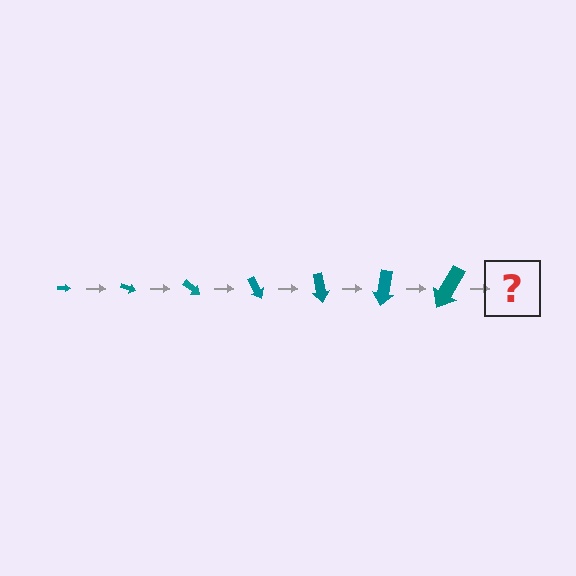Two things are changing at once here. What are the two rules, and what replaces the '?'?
The two rules are that the arrow grows larger each step and it rotates 20 degrees each step. The '?' should be an arrow, larger than the previous one and rotated 140 degrees from the start.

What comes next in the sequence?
The next element should be an arrow, larger than the previous one and rotated 140 degrees from the start.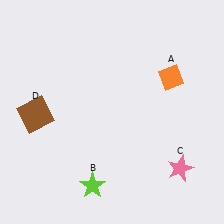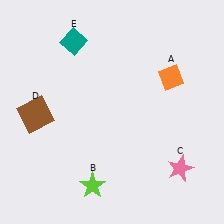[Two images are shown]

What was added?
A teal diamond (E) was added in Image 2.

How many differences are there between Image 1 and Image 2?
There is 1 difference between the two images.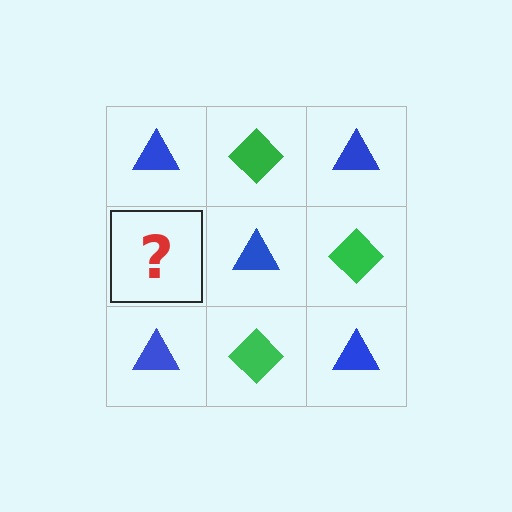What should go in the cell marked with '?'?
The missing cell should contain a green diamond.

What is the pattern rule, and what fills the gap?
The rule is that it alternates blue triangle and green diamond in a checkerboard pattern. The gap should be filled with a green diamond.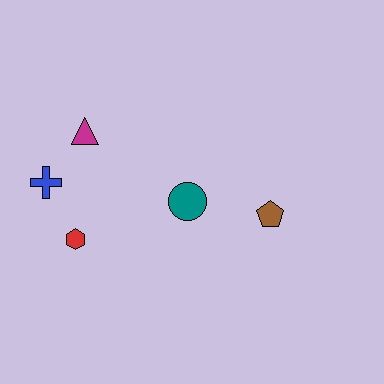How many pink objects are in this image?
There are no pink objects.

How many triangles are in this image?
There is 1 triangle.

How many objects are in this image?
There are 5 objects.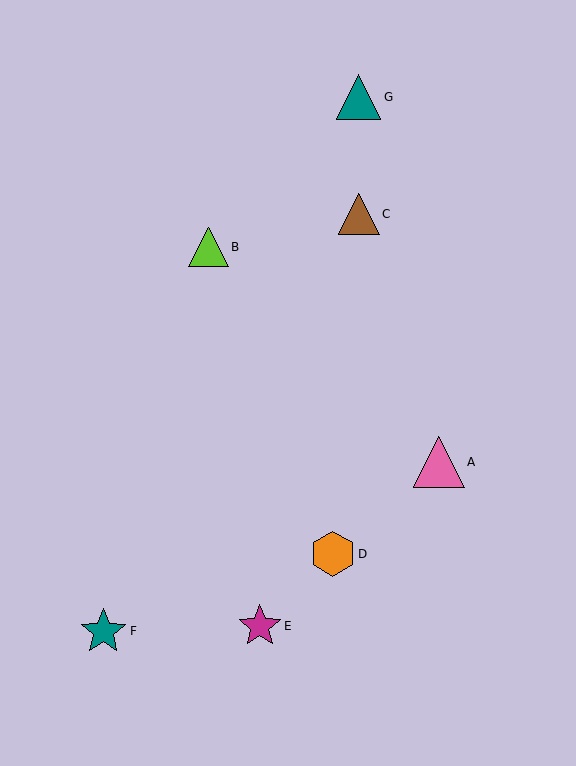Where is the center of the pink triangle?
The center of the pink triangle is at (439, 462).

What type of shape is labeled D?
Shape D is an orange hexagon.